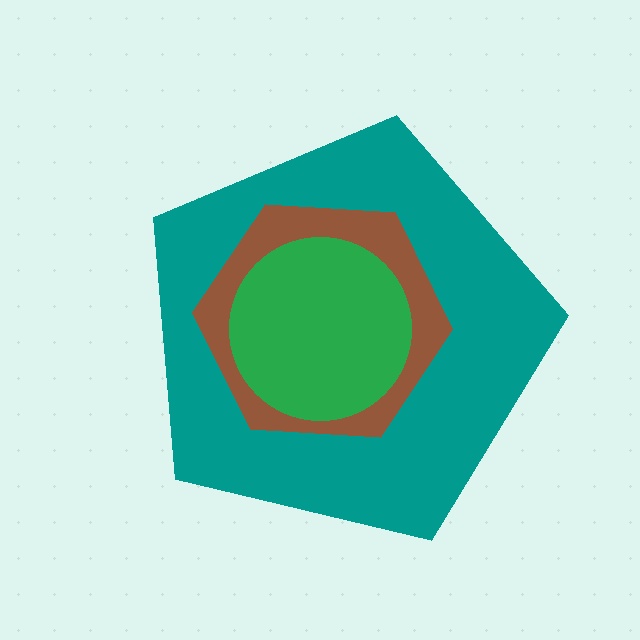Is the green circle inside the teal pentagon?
Yes.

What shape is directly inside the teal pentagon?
The brown hexagon.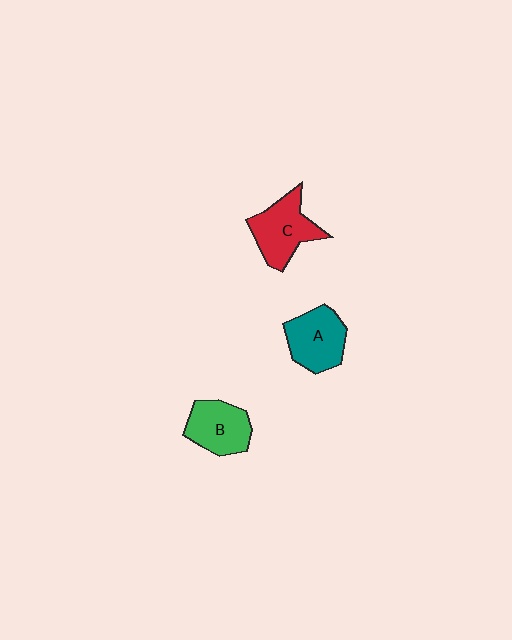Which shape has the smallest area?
Shape B (green).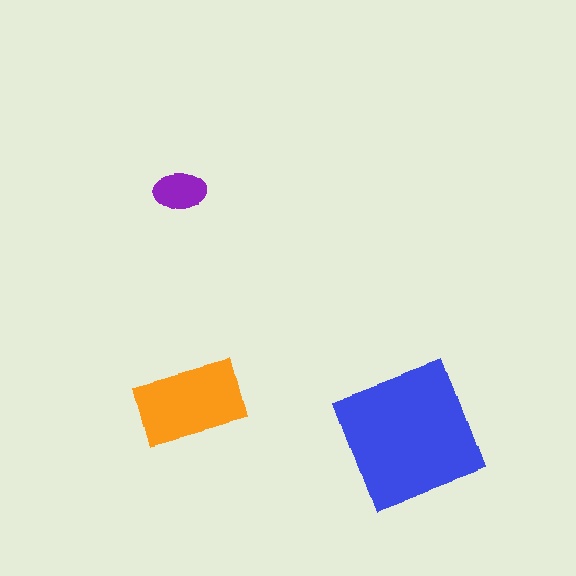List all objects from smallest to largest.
The purple ellipse, the orange rectangle, the blue square.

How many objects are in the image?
There are 3 objects in the image.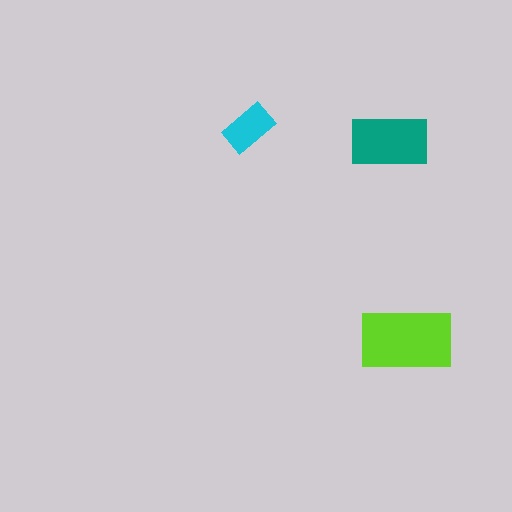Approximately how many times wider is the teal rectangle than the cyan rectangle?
About 1.5 times wider.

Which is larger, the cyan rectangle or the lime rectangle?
The lime one.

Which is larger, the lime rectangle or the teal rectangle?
The lime one.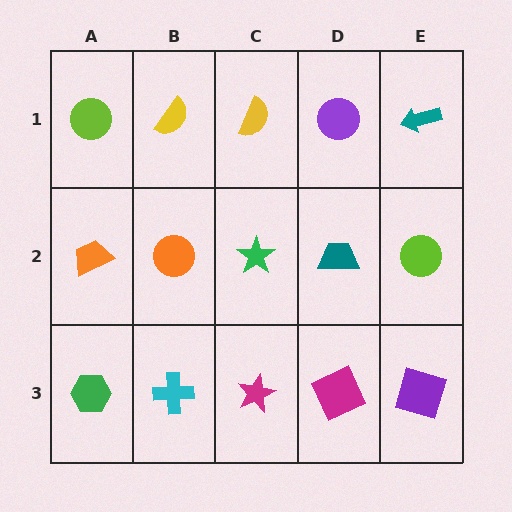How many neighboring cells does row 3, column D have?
3.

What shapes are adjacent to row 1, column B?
An orange circle (row 2, column B), a lime circle (row 1, column A), a yellow semicircle (row 1, column C).